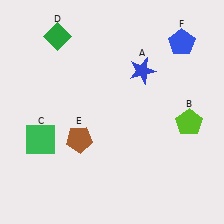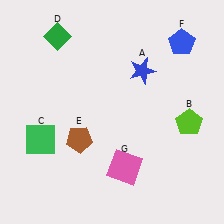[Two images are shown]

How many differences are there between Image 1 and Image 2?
There is 1 difference between the two images.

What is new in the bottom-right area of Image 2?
A pink square (G) was added in the bottom-right area of Image 2.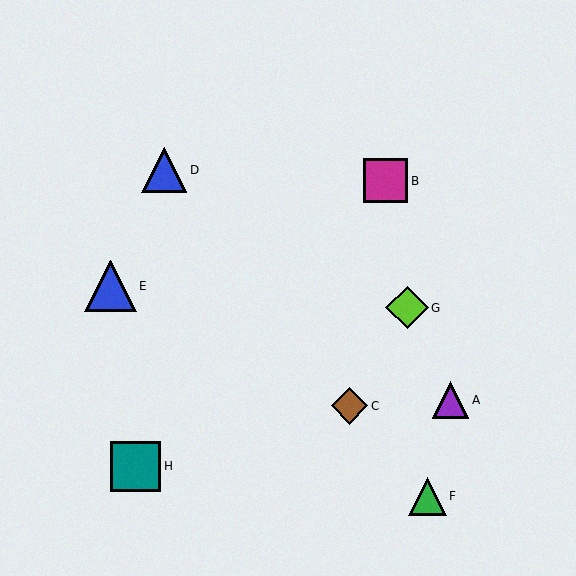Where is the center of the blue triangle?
The center of the blue triangle is at (164, 170).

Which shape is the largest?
The blue triangle (labeled E) is the largest.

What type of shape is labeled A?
Shape A is a purple triangle.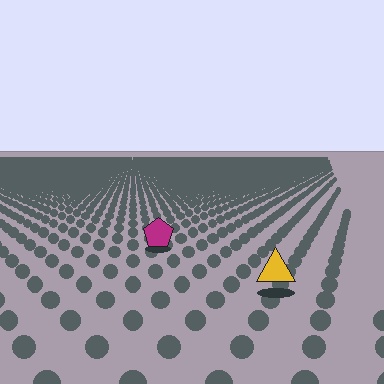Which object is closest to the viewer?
The yellow triangle is closest. The texture marks near it are larger and more spread out.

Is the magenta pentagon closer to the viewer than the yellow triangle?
No. The yellow triangle is closer — you can tell from the texture gradient: the ground texture is coarser near it.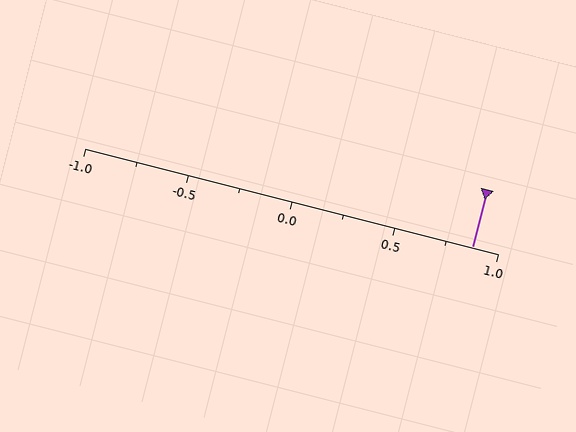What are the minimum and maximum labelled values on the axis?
The axis runs from -1.0 to 1.0.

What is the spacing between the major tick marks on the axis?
The major ticks are spaced 0.5 apart.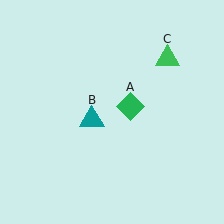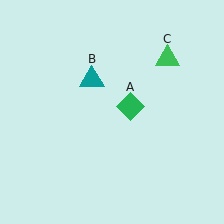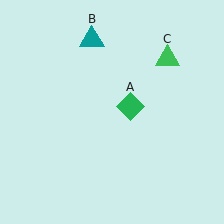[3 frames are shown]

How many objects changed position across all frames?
1 object changed position: teal triangle (object B).